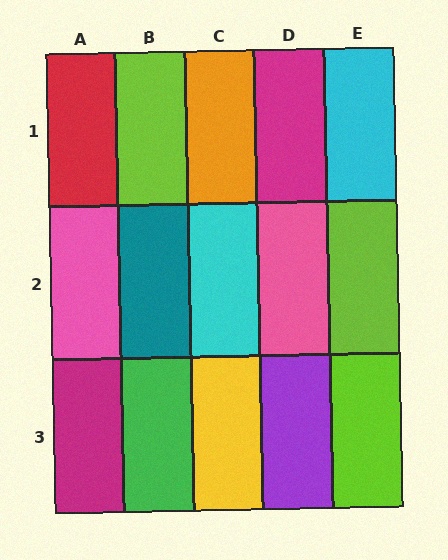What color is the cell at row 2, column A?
Pink.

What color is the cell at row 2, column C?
Cyan.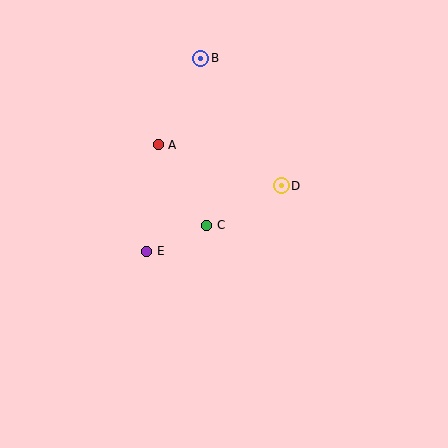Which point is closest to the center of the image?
Point C at (207, 225) is closest to the center.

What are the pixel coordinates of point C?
Point C is at (207, 225).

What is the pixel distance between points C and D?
The distance between C and D is 84 pixels.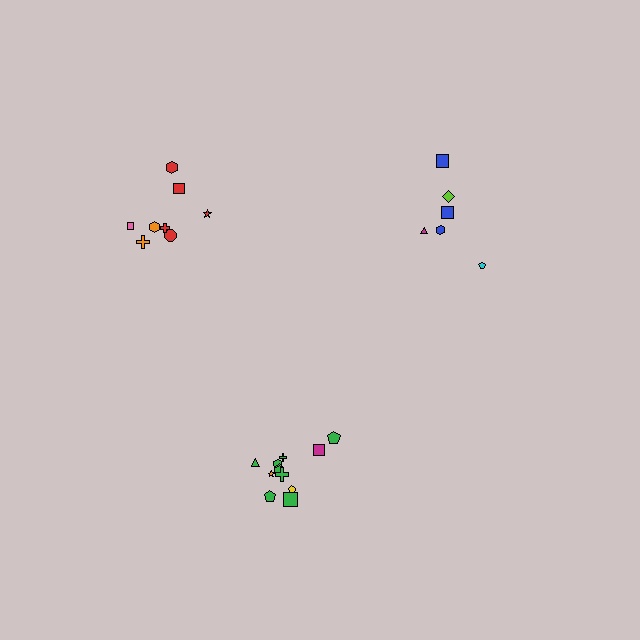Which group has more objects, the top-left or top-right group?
The top-left group.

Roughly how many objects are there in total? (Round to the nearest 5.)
Roughly 25 objects in total.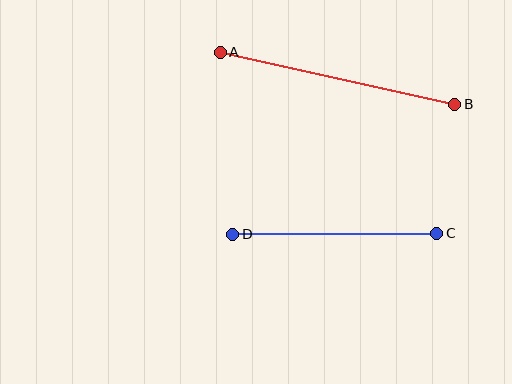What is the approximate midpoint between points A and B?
The midpoint is at approximately (337, 78) pixels.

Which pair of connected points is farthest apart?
Points A and B are farthest apart.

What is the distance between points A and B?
The distance is approximately 240 pixels.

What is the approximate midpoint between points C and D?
The midpoint is at approximately (335, 234) pixels.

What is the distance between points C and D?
The distance is approximately 204 pixels.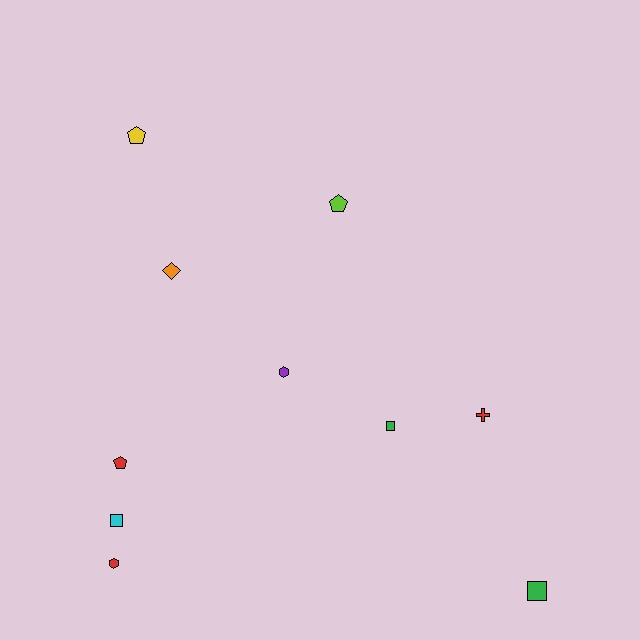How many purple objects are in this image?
There is 1 purple object.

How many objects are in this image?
There are 10 objects.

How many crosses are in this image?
There is 1 cross.